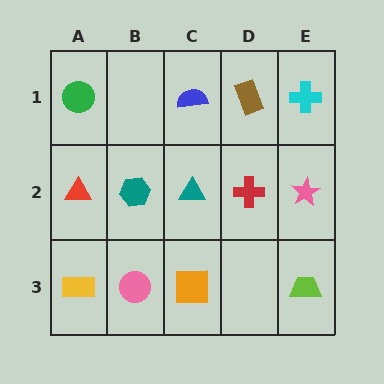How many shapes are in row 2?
5 shapes.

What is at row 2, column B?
A teal hexagon.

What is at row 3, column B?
A pink circle.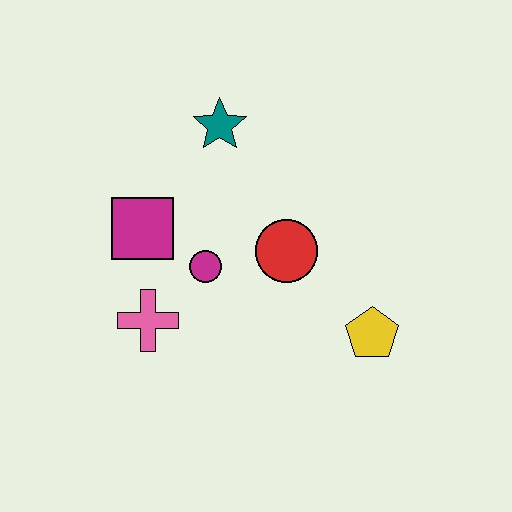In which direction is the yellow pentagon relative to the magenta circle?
The yellow pentagon is to the right of the magenta circle.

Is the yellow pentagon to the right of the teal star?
Yes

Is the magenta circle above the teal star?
No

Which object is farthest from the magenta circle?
The yellow pentagon is farthest from the magenta circle.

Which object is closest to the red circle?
The magenta circle is closest to the red circle.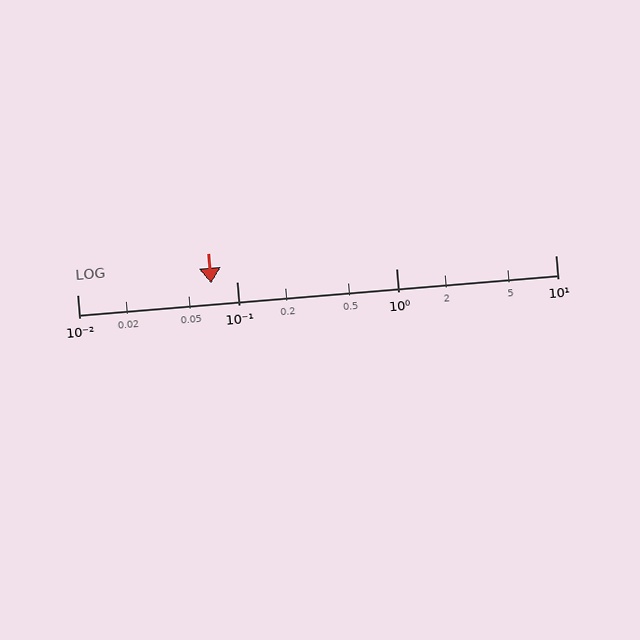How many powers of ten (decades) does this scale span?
The scale spans 3 decades, from 0.01 to 10.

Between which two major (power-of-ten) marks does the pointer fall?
The pointer is between 0.01 and 0.1.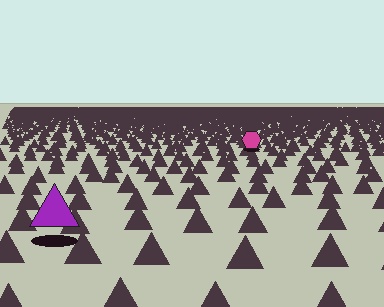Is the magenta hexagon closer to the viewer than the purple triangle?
No. The purple triangle is closer — you can tell from the texture gradient: the ground texture is coarser near it.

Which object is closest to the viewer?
The purple triangle is closest. The texture marks near it are larger and more spread out.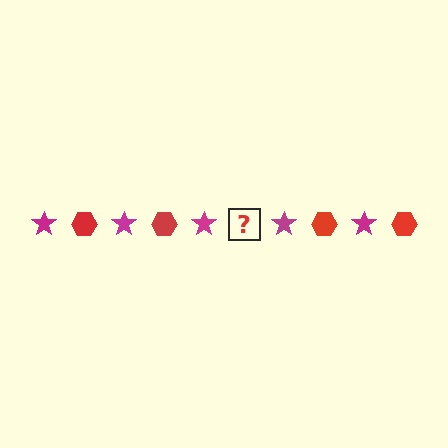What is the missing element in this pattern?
The missing element is a red hexagon.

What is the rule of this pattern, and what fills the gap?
The rule is that the pattern alternates between magenta star and red hexagon. The gap should be filled with a red hexagon.